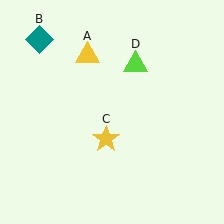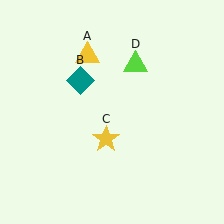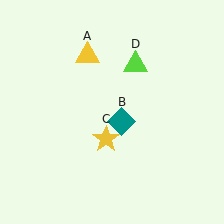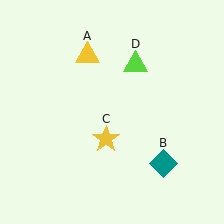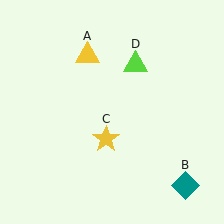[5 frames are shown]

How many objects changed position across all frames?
1 object changed position: teal diamond (object B).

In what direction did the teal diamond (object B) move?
The teal diamond (object B) moved down and to the right.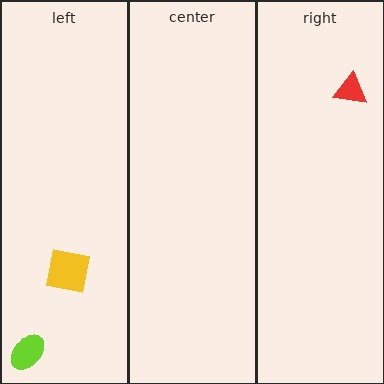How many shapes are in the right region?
1.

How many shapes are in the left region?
2.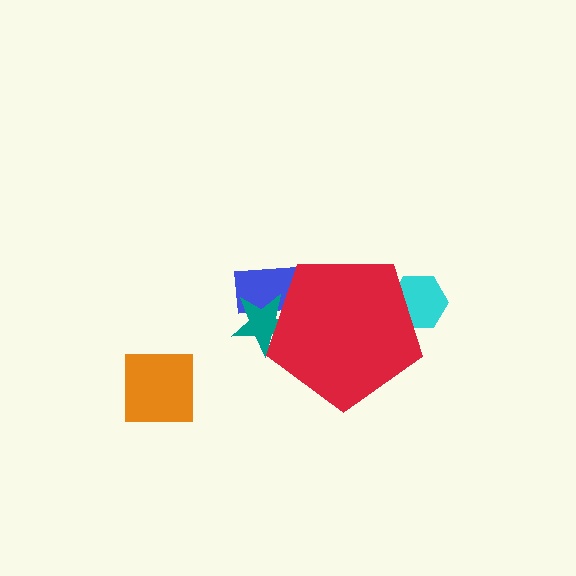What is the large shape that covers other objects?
A red pentagon.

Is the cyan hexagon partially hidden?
Yes, the cyan hexagon is partially hidden behind the red pentagon.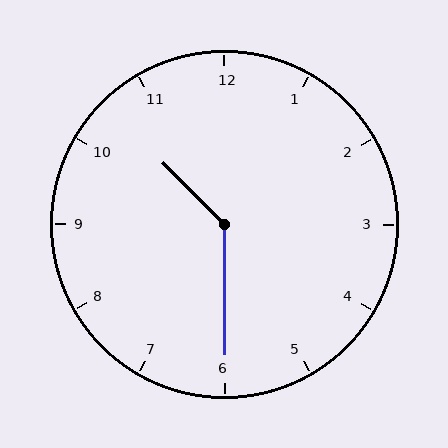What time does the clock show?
10:30.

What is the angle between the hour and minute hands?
Approximately 135 degrees.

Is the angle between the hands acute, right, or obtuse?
It is obtuse.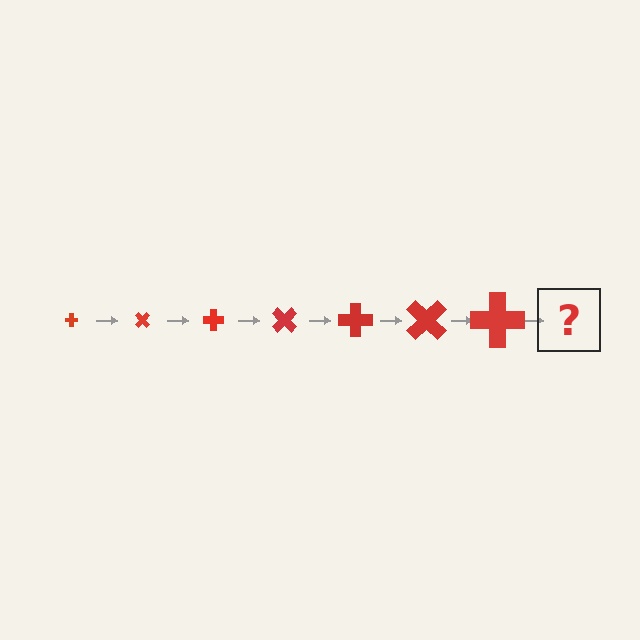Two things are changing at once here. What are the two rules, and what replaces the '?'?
The two rules are that the cross grows larger each step and it rotates 45 degrees each step. The '?' should be a cross, larger than the previous one and rotated 315 degrees from the start.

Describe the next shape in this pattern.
It should be a cross, larger than the previous one and rotated 315 degrees from the start.